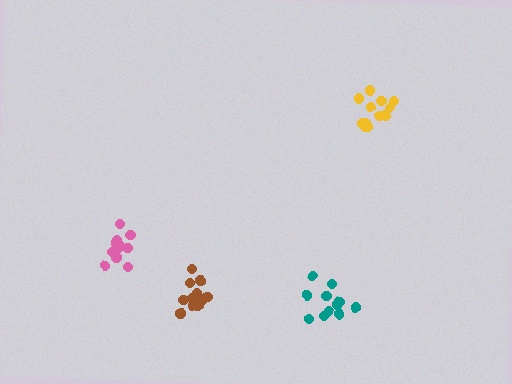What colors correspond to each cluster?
The clusters are colored: brown, pink, teal, yellow.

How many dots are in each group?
Group 1: 12 dots, Group 2: 11 dots, Group 3: 11 dots, Group 4: 13 dots (47 total).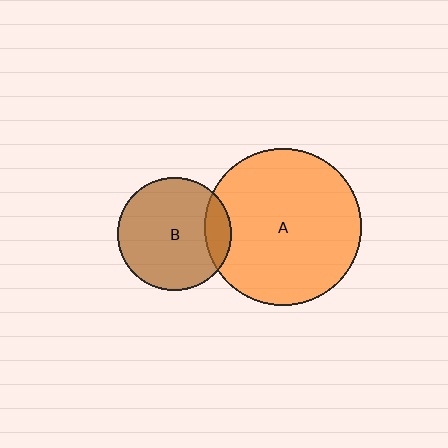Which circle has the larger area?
Circle A (orange).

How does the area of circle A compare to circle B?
Approximately 1.9 times.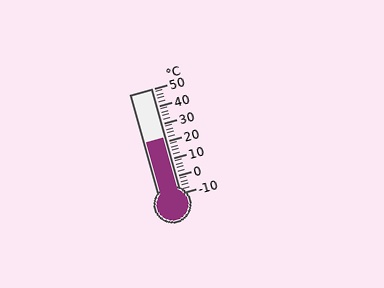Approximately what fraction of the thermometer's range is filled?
The thermometer is filled to approximately 55% of its range.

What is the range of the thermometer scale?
The thermometer scale ranges from -10°C to 50°C.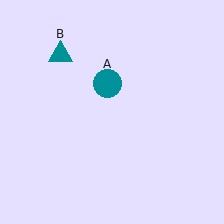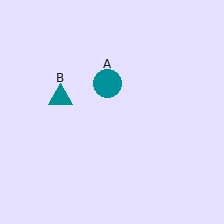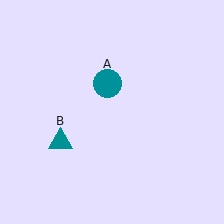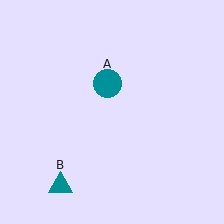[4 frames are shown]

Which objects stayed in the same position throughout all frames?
Teal circle (object A) remained stationary.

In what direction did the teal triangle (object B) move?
The teal triangle (object B) moved down.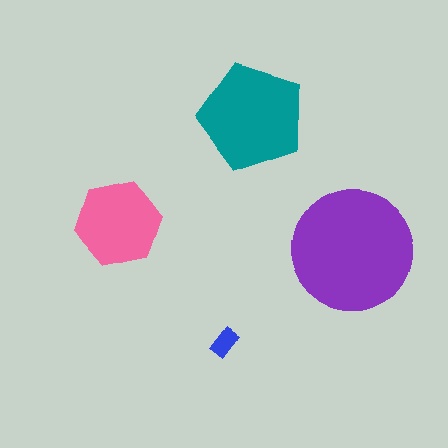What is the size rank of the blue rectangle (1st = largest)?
4th.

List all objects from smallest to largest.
The blue rectangle, the pink hexagon, the teal pentagon, the purple circle.